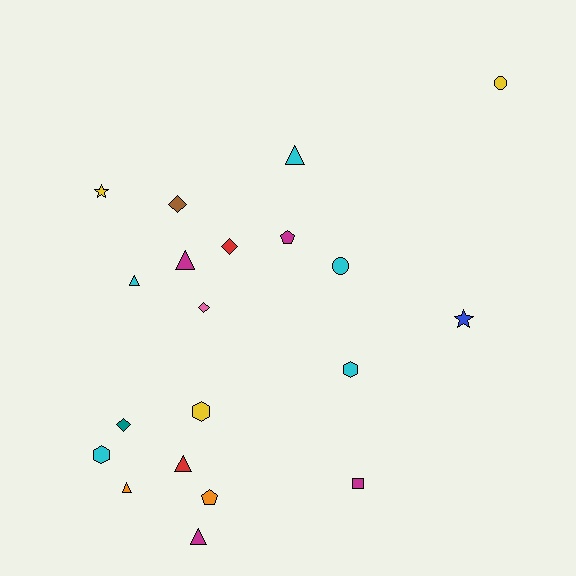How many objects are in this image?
There are 20 objects.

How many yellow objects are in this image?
There are 3 yellow objects.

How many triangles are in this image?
There are 6 triangles.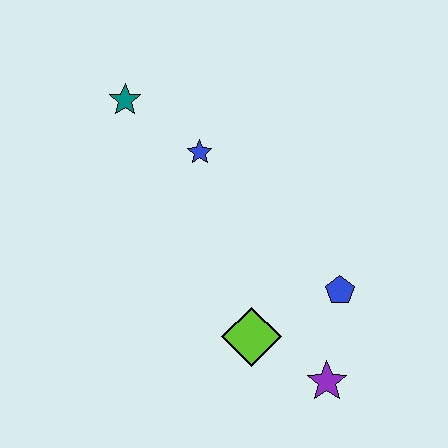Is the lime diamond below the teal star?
Yes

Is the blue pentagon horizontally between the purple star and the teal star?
No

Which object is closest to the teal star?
The blue star is closest to the teal star.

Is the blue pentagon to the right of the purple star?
Yes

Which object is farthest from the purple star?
The teal star is farthest from the purple star.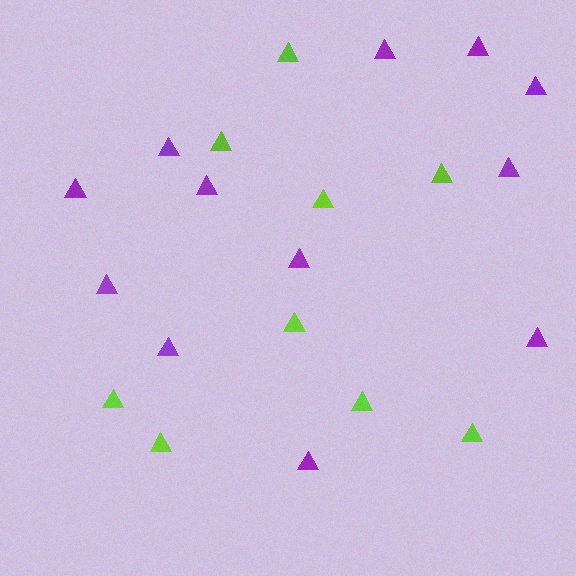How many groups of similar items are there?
There are 2 groups: one group of lime triangles (9) and one group of purple triangles (12).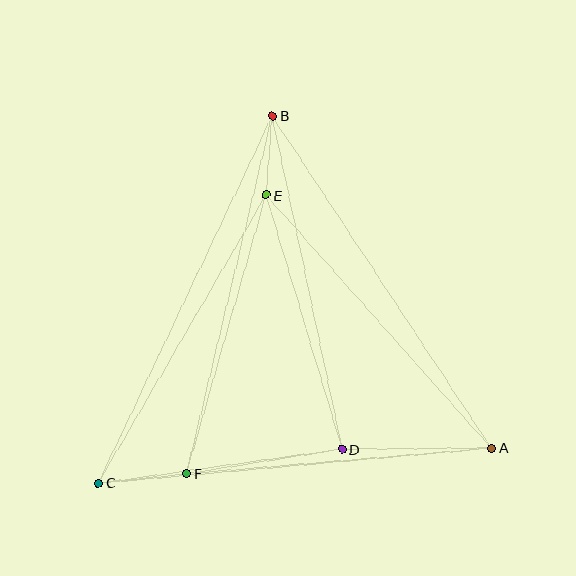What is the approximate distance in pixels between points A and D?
The distance between A and D is approximately 149 pixels.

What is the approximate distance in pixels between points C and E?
The distance between C and E is approximately 334 pixels.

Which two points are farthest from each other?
Points B and C are farthest from each other.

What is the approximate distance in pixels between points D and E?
The distance between D and E is approximately 265 pixels.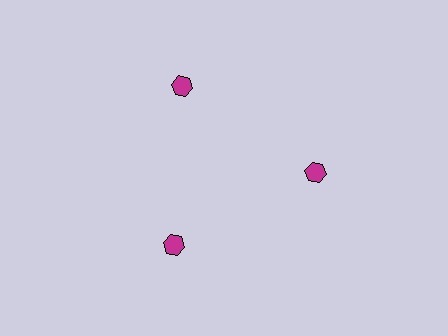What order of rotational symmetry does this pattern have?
This pattern has 3-fold rotational symmetry.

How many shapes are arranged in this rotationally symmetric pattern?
There are 3 shapes, arranged in 3 groups of 1.